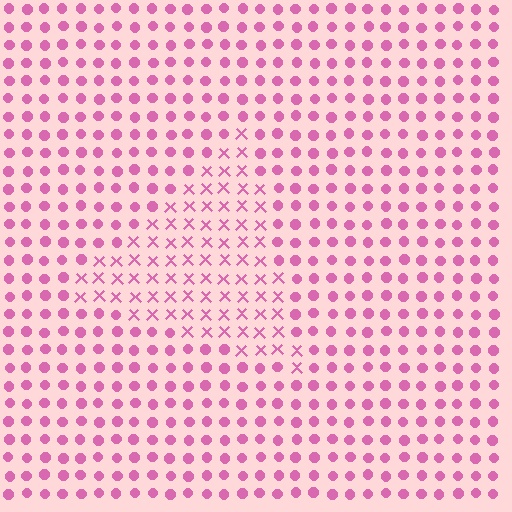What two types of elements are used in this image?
The image uses X marks inside the triangle region and circles outside it.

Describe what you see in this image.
The image is filled with small pink elements arranged in a uniform grid. A triangle-shaped region contains X marks, while the surrounding area contains circles. The boundary is defined purely by the change in element shape.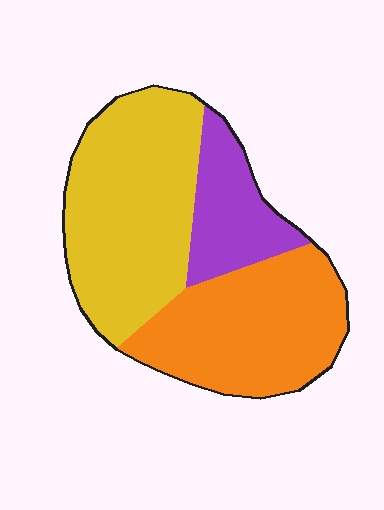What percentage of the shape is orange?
Orange covers 37% of the shape.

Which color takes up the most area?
Yellow, at roughly 45%.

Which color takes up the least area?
Purple, at roughly 20%.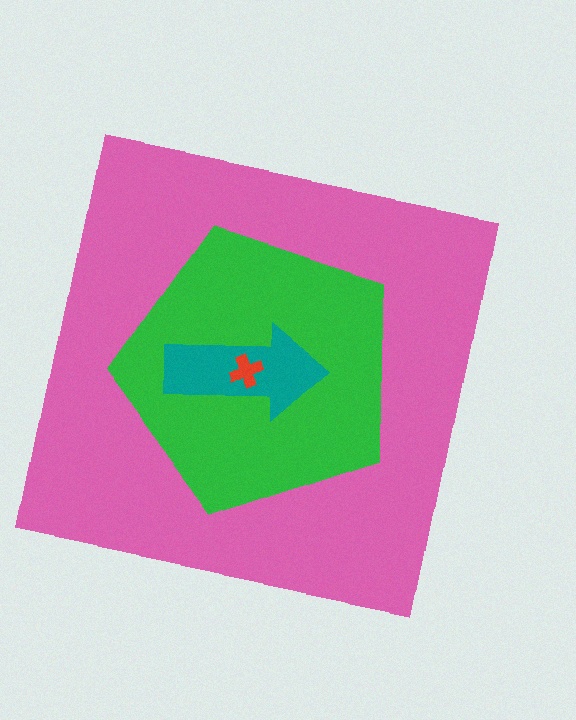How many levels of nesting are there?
4.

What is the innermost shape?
The red cross.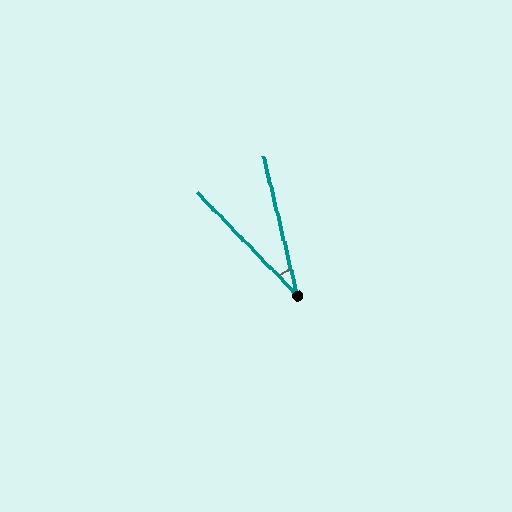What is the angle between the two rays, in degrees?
Approximately 31 degrees.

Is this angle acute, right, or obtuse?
It is acute.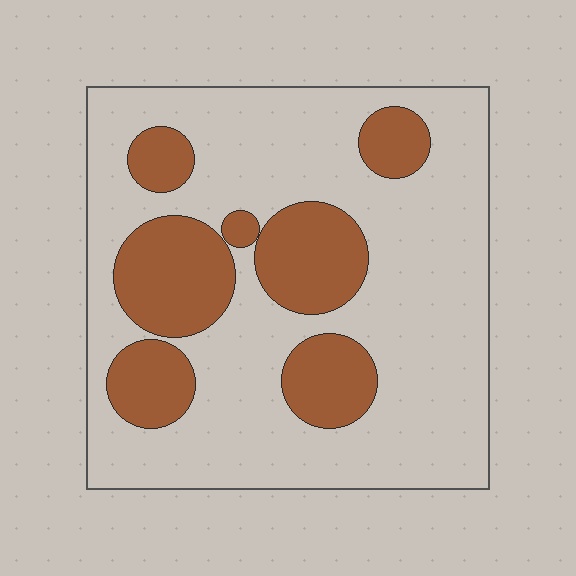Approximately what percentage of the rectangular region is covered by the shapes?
Approximately 25%.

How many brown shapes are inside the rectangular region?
7.